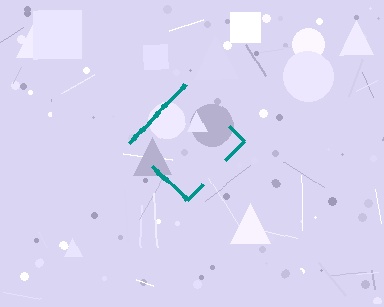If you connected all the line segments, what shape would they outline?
They would outline a diamond.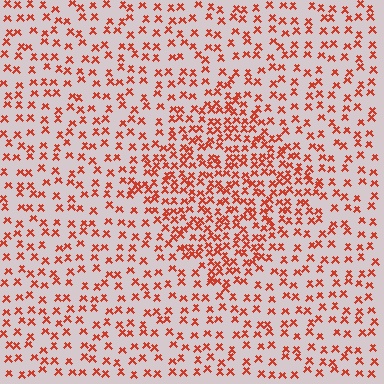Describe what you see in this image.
The image contains small red elements arranged at two different densities. A diamond-shaped region is visible where the elements are more densely packed than the surrounding area.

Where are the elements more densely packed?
The elements are more densely packed inside the diamond boundary.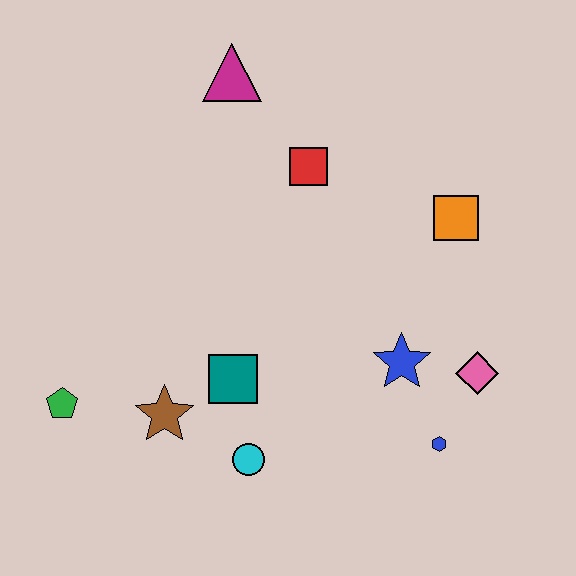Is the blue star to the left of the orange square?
Yes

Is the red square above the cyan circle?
Yes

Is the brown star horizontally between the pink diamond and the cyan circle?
No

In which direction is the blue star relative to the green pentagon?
The blue star is to the right of the green pentagon.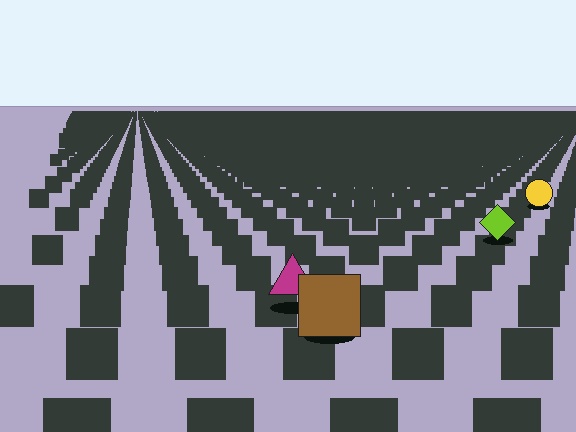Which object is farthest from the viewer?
The yellow circle is farthest from the viewer. It appears smaller and the ground texture around it is denser.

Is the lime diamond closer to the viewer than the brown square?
No. The brown square is closer — you can tell from the texture gradient: the ground texture is coarser near it.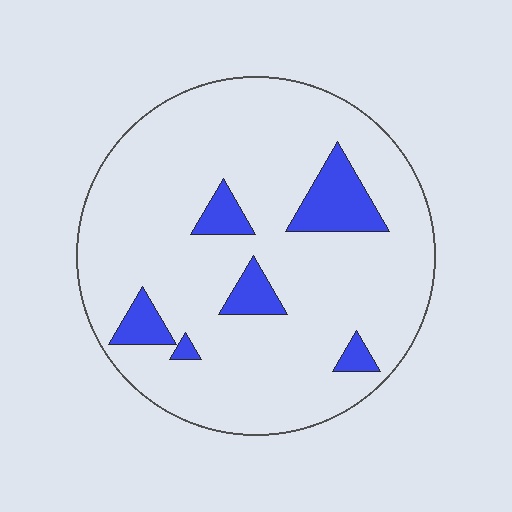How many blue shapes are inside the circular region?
6.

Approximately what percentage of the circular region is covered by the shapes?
Approximately 10%.